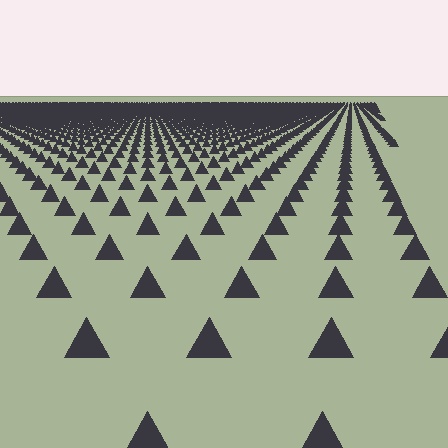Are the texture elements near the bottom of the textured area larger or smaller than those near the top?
Larger. Near the bottom, elements are closer to the viewer and appear at a bigger on-screen size.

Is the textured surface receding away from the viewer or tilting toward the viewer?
The surface is receding away from the viewer. Texture elements get smaller and denser toward the top.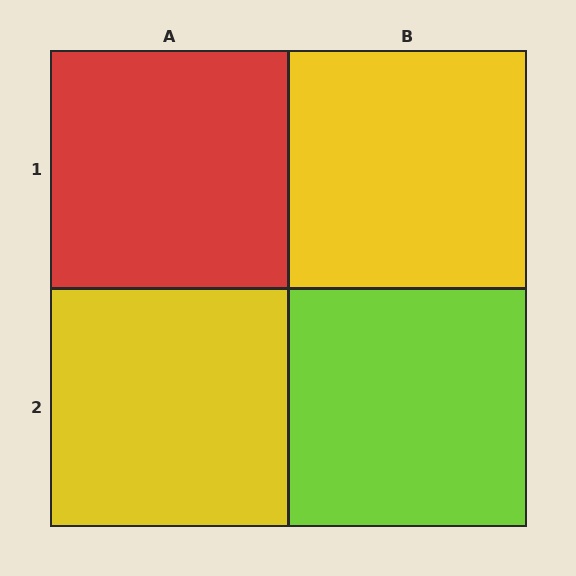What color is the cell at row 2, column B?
Lime.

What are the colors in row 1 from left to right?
Red, yellow.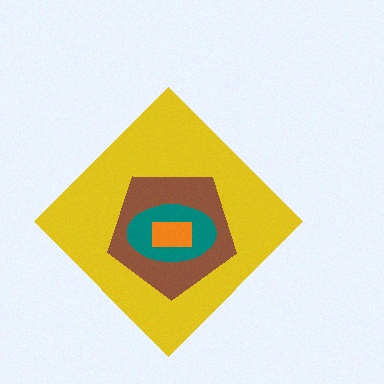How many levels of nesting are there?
4.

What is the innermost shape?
The orange rectangle.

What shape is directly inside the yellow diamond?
The brown pentagon.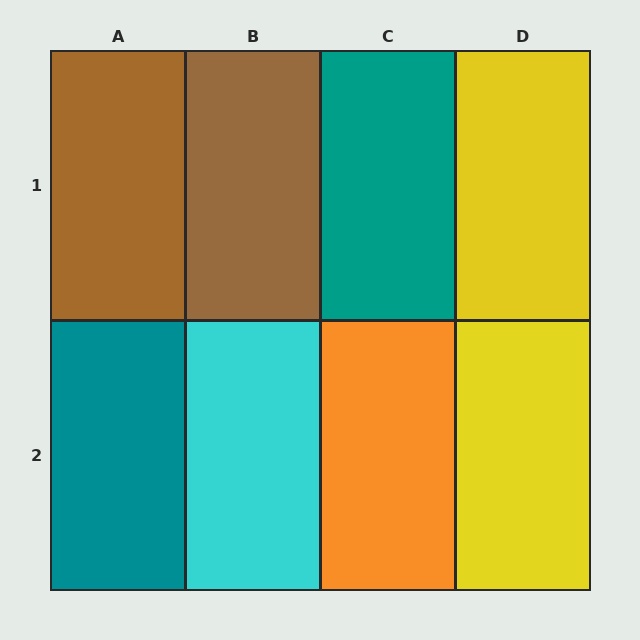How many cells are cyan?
1 cell is cyan.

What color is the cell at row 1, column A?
Brown.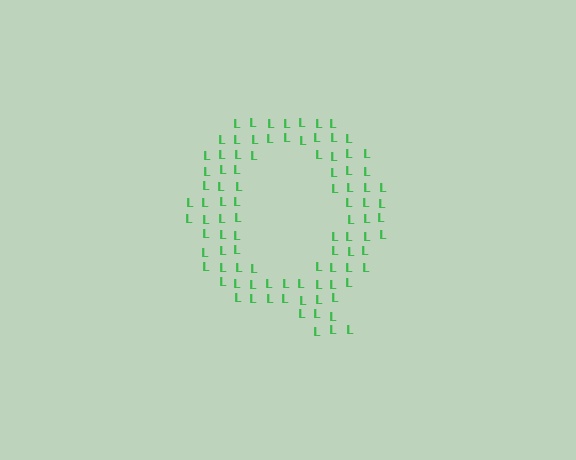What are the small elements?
The small elements are letter L's.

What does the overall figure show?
The overall figure shows the letter Q.